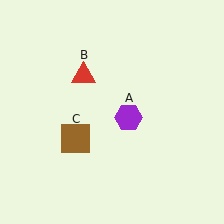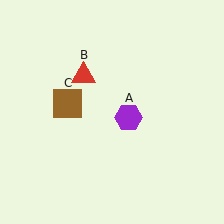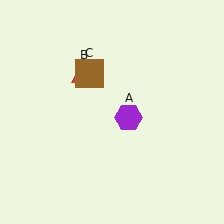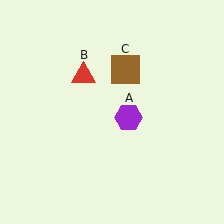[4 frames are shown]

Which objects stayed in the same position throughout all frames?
Purple hexagon (object A) and red triangle (object B) remained stationary.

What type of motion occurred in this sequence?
The brown square (object C) rotated clockwise around the center of the scene.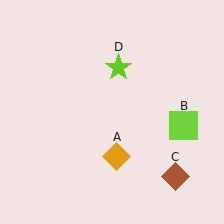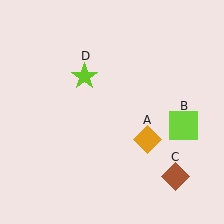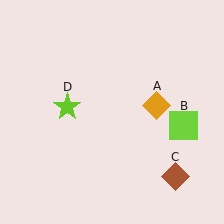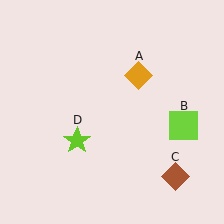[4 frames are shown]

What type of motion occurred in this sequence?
The orange diamond (object A), lime star (object D) rotated counterclockwise around the center of the scene.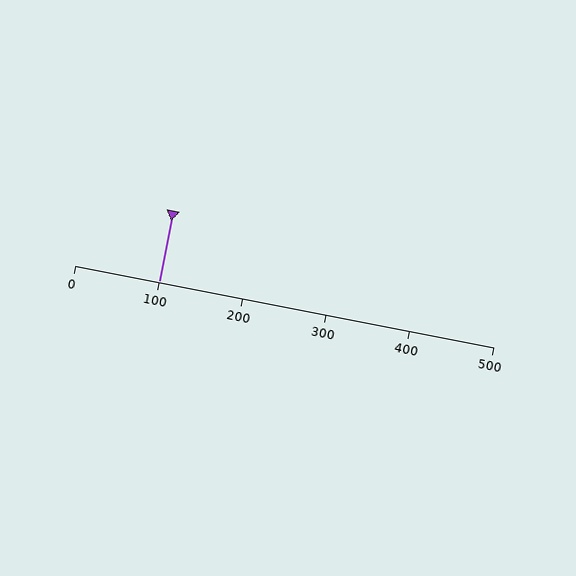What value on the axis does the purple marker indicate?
The marker indicates approximately 100.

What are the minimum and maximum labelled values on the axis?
The axis runs from 0 to 500.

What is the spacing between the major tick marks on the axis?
The major ticks are spaced 100 apart.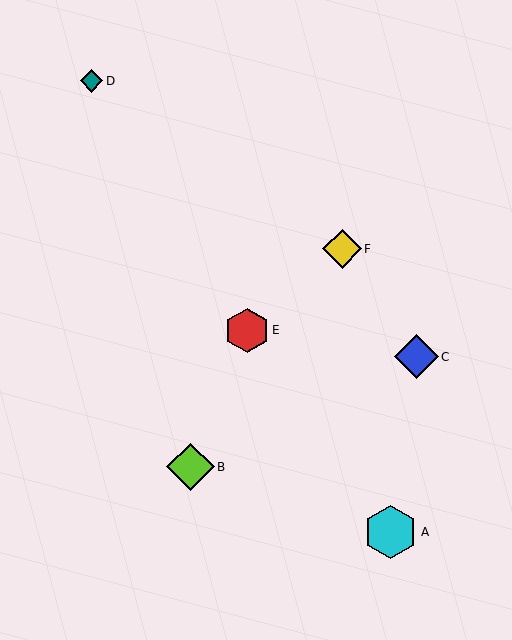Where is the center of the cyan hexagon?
The center of the cyan hexagon is at (391, 532).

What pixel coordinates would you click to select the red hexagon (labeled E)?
Click at (247, 330) to select the red hexagon E.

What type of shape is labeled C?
Shape C is a blue diamond.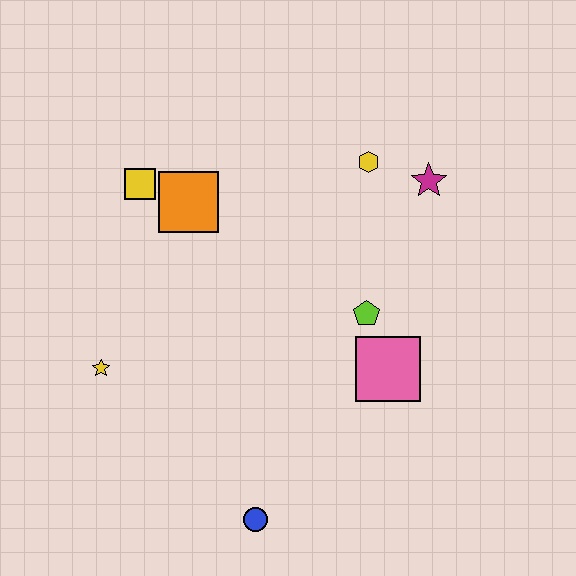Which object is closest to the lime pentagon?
The pink square is closest to the lime pentagon.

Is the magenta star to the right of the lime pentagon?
Yes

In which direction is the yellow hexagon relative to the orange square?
The yellow hexagon is to the right of the orange square.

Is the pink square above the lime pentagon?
No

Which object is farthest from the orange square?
The blue circle is farthest from the orange square.